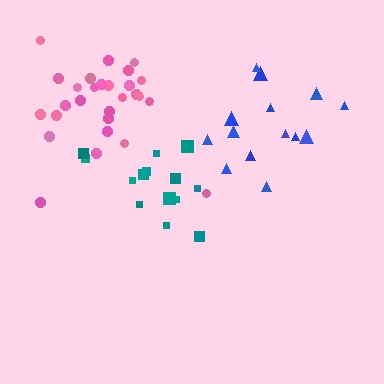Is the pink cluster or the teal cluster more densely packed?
Pink.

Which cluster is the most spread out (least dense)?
Teal.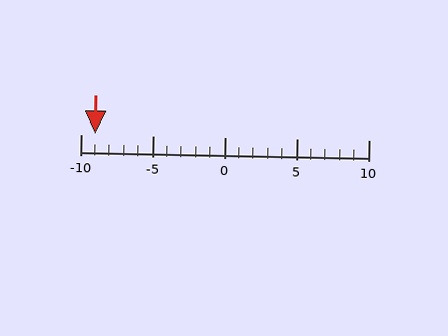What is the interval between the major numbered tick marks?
The major tick marks are spaced 5 units apart.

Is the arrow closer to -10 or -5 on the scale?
The arrow is closer to -10.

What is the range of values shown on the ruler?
The ruler shows values from -10 to 10.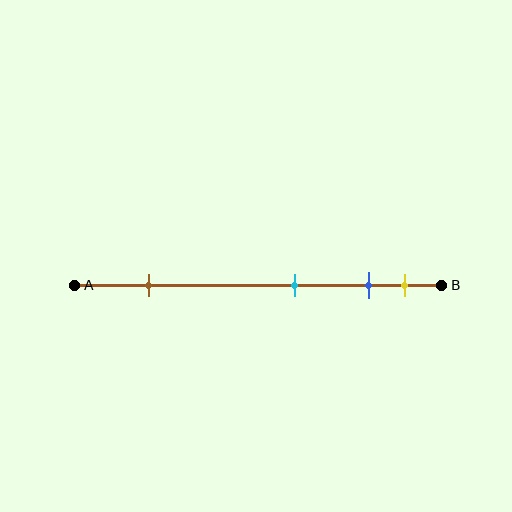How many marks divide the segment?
There are 4 marks dividing the segment.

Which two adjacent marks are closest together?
The blue and yellow marks are the closest adjacent pair.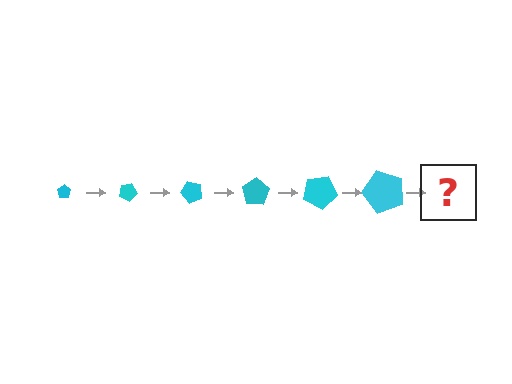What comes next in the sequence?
The next element should be a pentagon, larger than the previous one and rotated 150 degrees from the start.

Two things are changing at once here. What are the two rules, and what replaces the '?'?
The two rules are that the pentagon grows larger each step and it rotates 25 degrees each step. The '?' should be a pentagon, larger than the previous one and rotated 150 degrees from the start.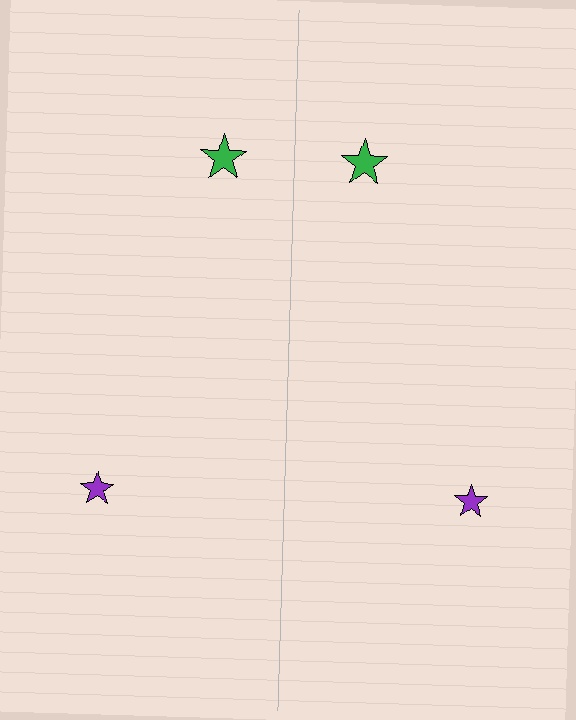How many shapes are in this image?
There are 4 shapes in this image.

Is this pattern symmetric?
Yes, this pattern has bilateral (reflection) symmetry.